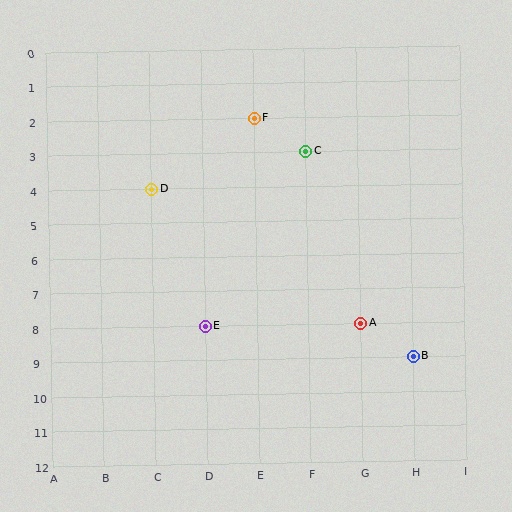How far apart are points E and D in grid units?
Points E and D are 1 column and 4 rows apart (about 4.1 grid units diagonally).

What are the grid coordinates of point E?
Point E is at grid coordinates (D, 8).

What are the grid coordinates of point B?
Point B is at grid coordinates (H, 9).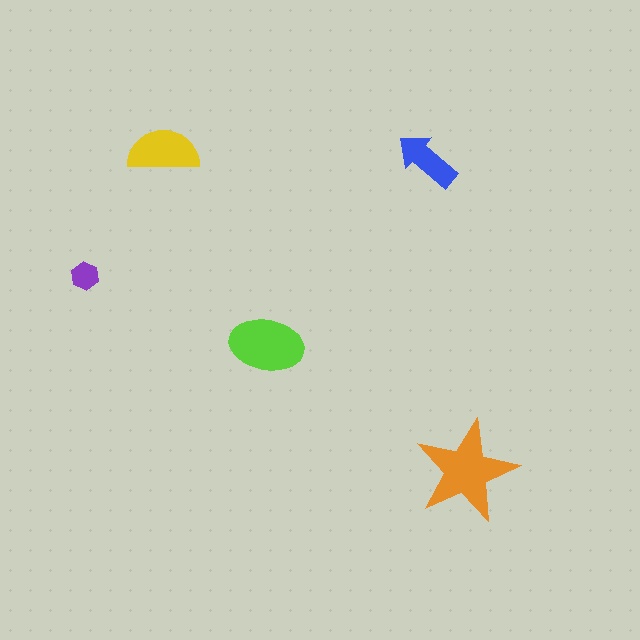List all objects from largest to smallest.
The orange star, the lime ellipse, the yellow semicircle, the blue arrow, the purple hexagon.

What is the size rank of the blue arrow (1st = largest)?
4th.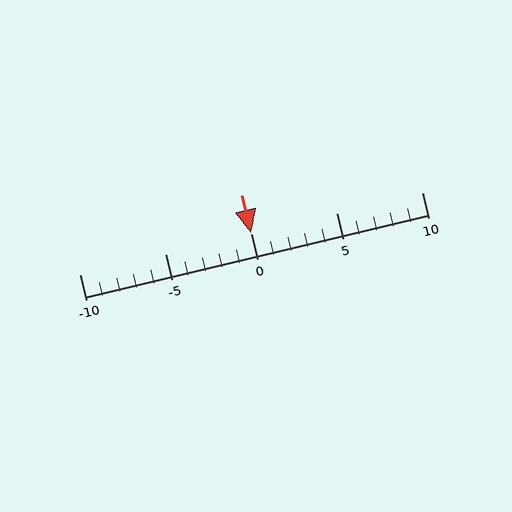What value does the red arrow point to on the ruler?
The red arrow points to approximately 0.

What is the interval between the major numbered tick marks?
The major tick marks are spaced 5 units apart.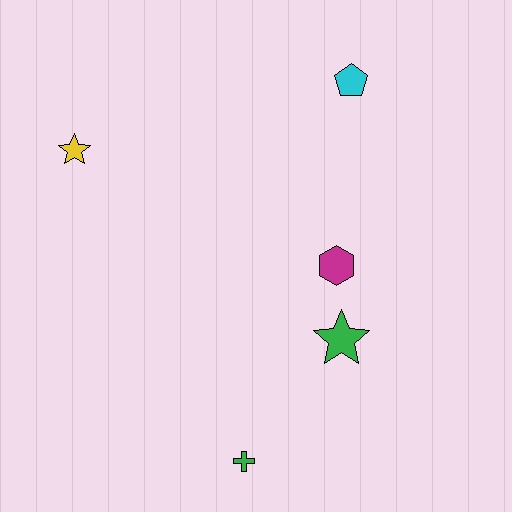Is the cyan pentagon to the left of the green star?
No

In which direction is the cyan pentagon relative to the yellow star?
The cyan pentagon is to the right of the yellow star.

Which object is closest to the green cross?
The green star is closest to the green cross.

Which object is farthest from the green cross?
The cyan pentagon is farthest from the green cross.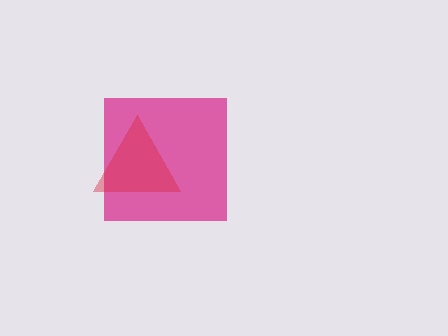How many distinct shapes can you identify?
There are 2 distinct shapes: a magenta square, a red triangle.